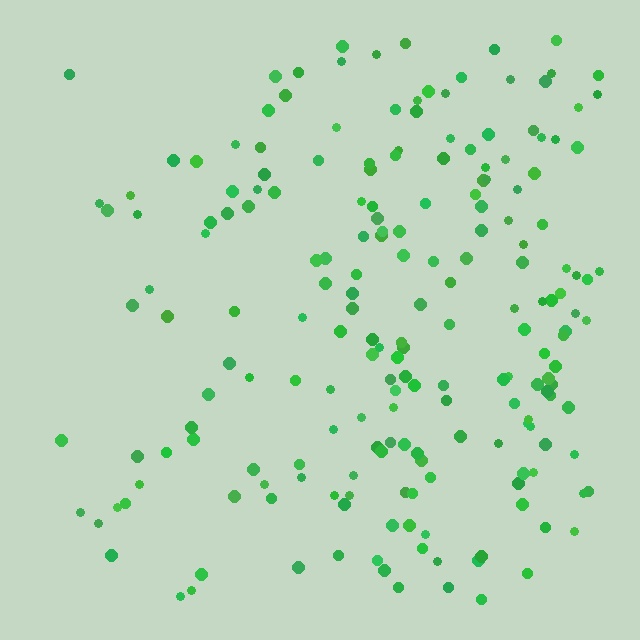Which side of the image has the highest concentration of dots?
The right.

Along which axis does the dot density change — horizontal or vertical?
Horizontal.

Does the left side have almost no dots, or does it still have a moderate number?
Still a moderate number, just noticeably fewer than the right.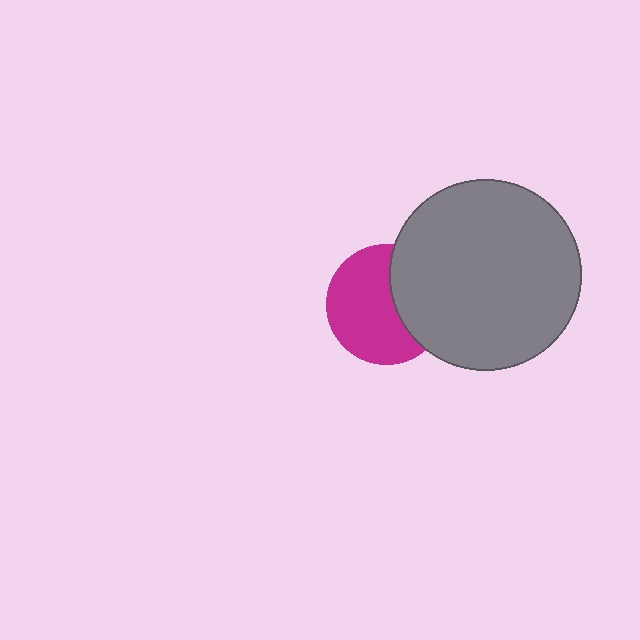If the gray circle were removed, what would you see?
You would see the complete magenta circle.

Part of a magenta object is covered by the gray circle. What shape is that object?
It is a circle.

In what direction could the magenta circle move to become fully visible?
The magenta circle could move left. That would shift it out from behind the gray circle entirely.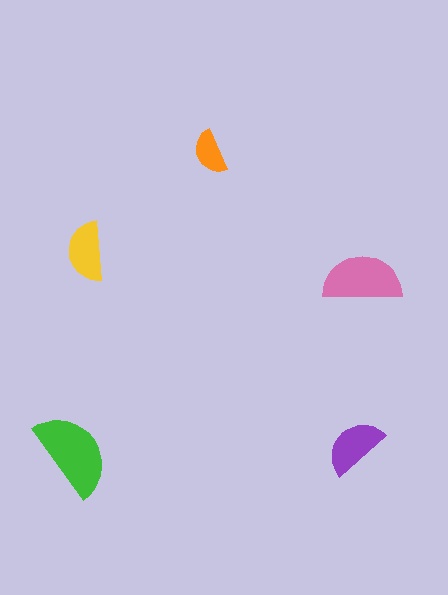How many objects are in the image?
There are 5 objects in the image.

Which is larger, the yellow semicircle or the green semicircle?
The green one.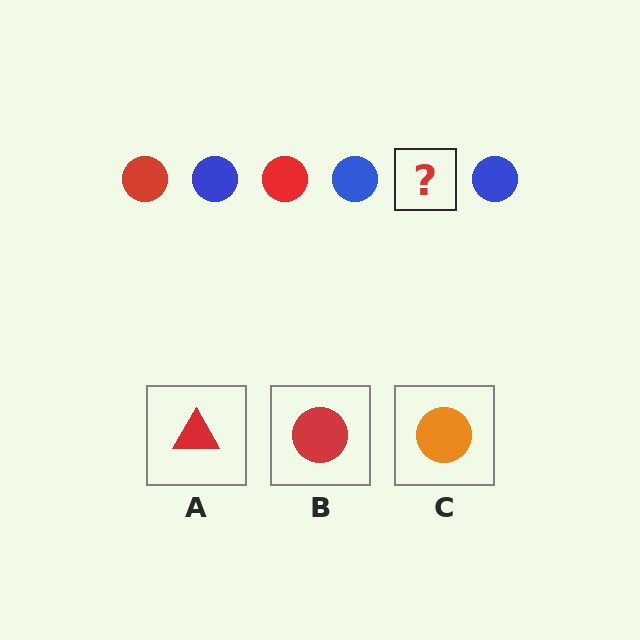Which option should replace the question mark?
Option B.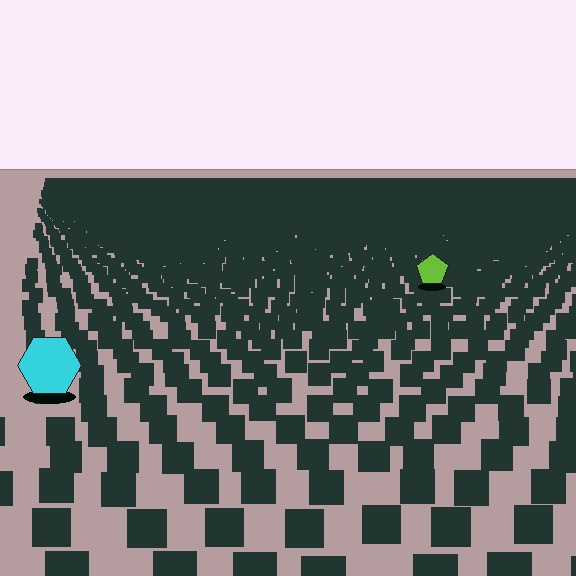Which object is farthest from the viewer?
The lime pentagon is farthest from the viewer. It appears smaller and the ground texture around it is denser.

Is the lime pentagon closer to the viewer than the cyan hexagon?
No. The cyan hexagon is closer — you can tell from the texture gradient: the ground texture is coarser near it.